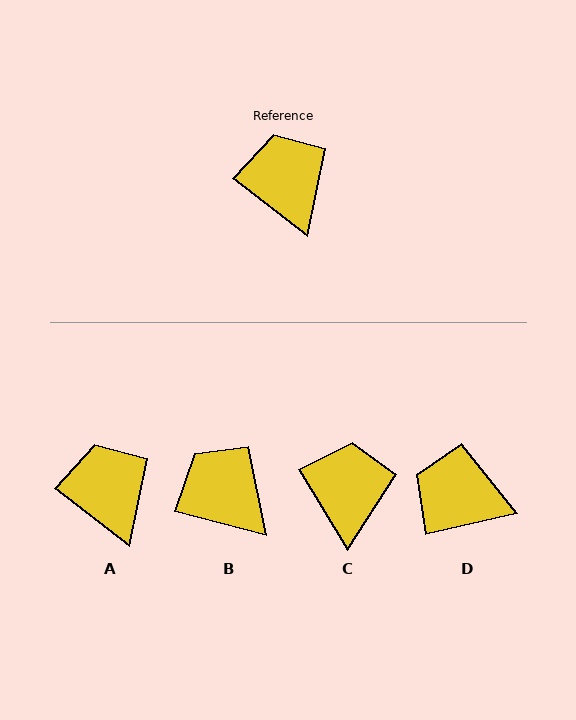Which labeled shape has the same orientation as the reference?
A.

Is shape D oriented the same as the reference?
No, it is off by about 51 degrees.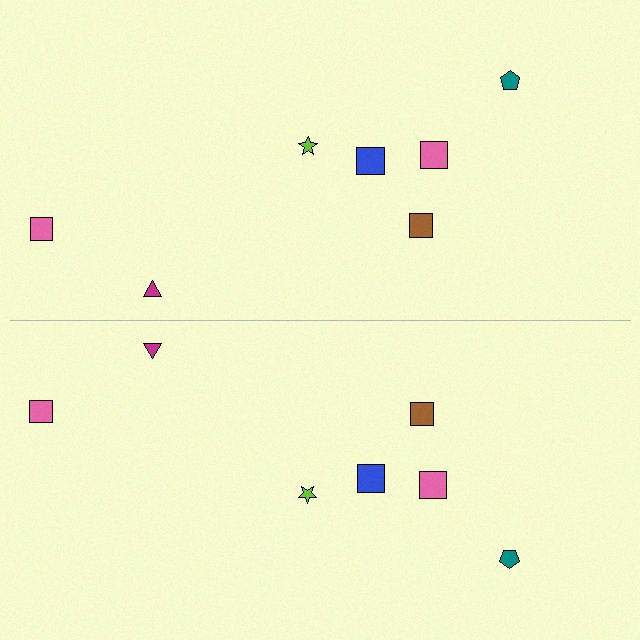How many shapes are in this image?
There are 14 shapes in this image.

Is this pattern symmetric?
Yes, this pattern has bilateral (reflection) symmetry.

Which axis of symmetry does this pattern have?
The pattern has a horizontal axis of symmetry running through the center of the image.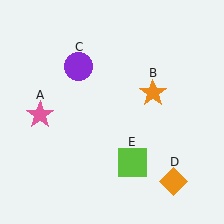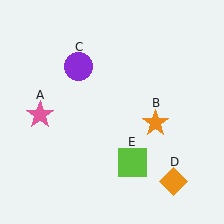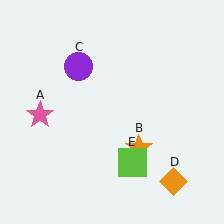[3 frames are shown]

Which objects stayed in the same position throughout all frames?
Pink star (object A) and purple circle (object C) and orange diamond (object D) and lime square (object E) remained stationary.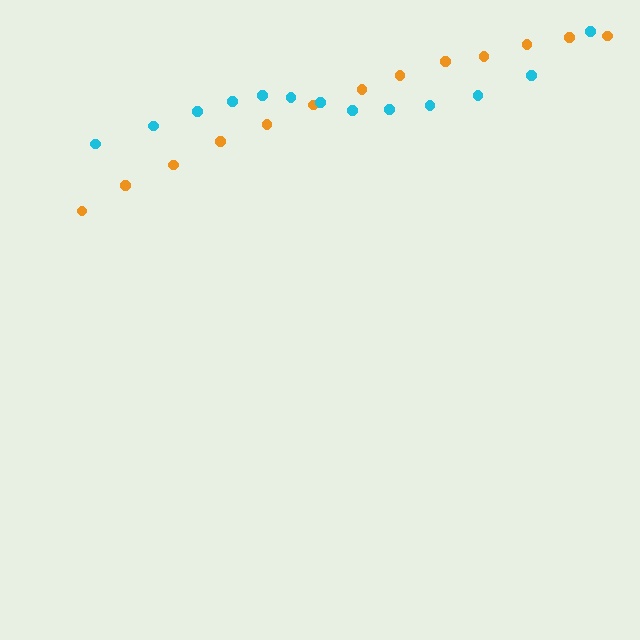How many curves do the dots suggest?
There are 2 distinct paths.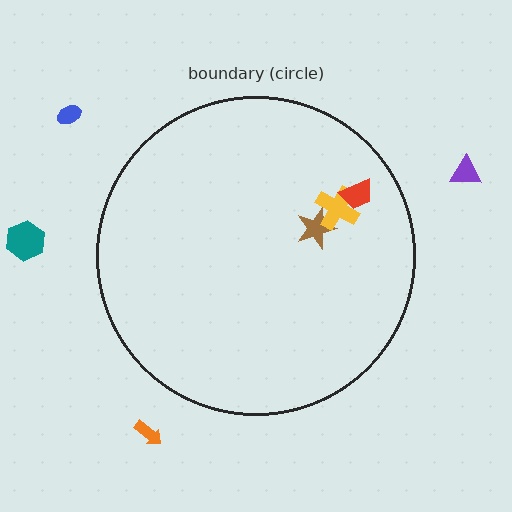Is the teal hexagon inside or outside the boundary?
Outside.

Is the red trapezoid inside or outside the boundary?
Inside.